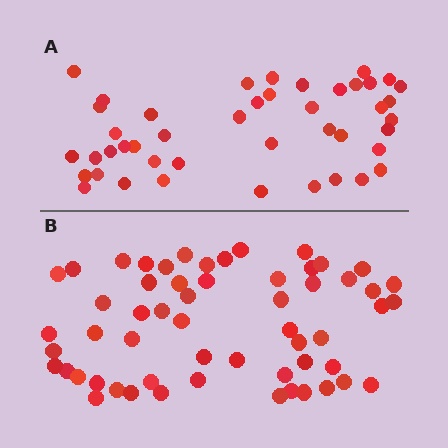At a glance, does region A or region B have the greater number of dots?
Region B (the bottom region) has more dots.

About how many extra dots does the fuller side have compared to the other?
Region B has approximately 15 more dots than region A.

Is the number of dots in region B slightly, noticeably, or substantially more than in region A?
Region B has noticeably more, but not dramatically so. The ratio is roughly 1.3 to 1.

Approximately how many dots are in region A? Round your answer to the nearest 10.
About 40 dots. (The exact count is 44, which rounds to 40.)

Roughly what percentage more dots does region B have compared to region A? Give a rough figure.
About 30% more.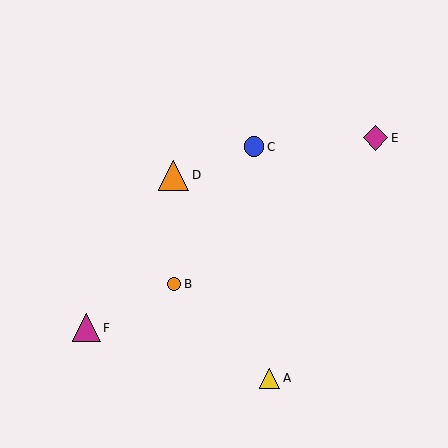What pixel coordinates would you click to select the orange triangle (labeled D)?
Click at (174, 175) to select the orange triangle D.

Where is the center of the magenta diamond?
The center of the magenta diamond is at (375, 138).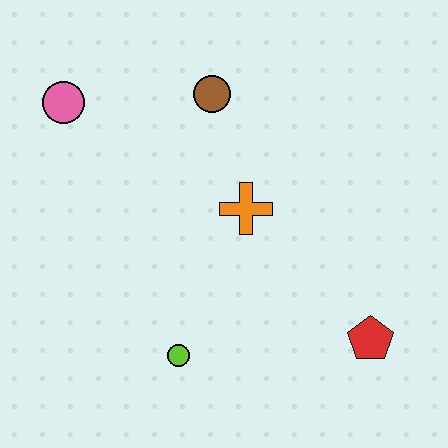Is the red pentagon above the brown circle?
No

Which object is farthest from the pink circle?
The red pentagon is farthest from the pink circle.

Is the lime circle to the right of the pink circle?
Yes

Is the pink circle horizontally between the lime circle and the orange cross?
No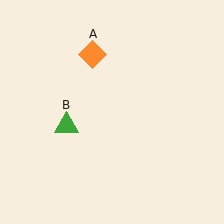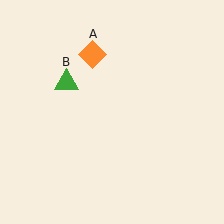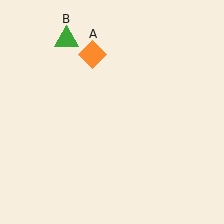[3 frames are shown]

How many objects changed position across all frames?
1 object changed position: green triangle (object B).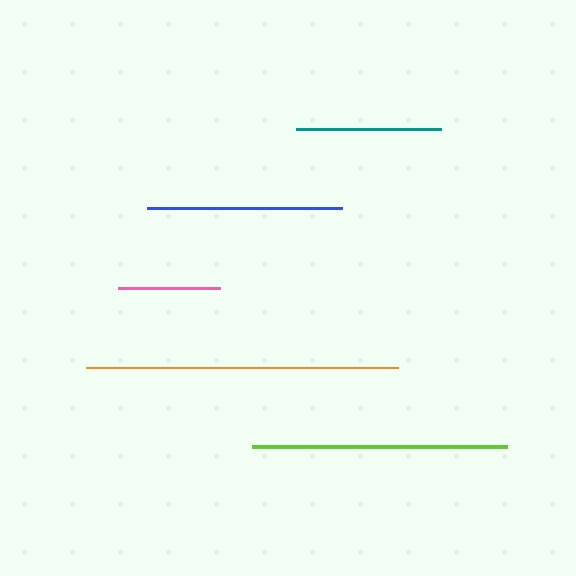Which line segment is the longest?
The orange line is the longest at approximately 312 pixels.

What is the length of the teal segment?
The teal segment is approximately 145 pixels long.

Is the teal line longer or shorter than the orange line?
The orange line is longer than the teal line.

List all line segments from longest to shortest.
From longest to shortest: orange, lime, blue, teal, pink.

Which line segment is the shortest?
The pink line is the shortest at approximately 102 pixels.